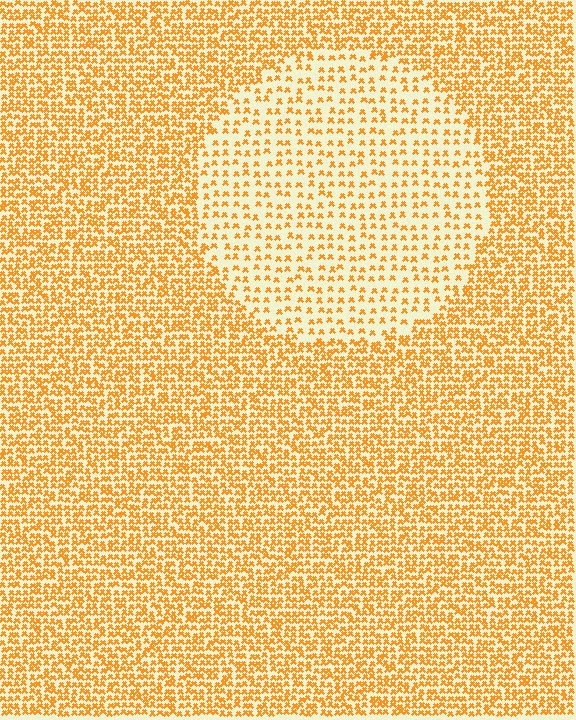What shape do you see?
I see a circle.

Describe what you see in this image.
The image contains small orange elements arranged at two different densities. A circle-shaped region is visible where the elements are less densely packed than the surrounding area.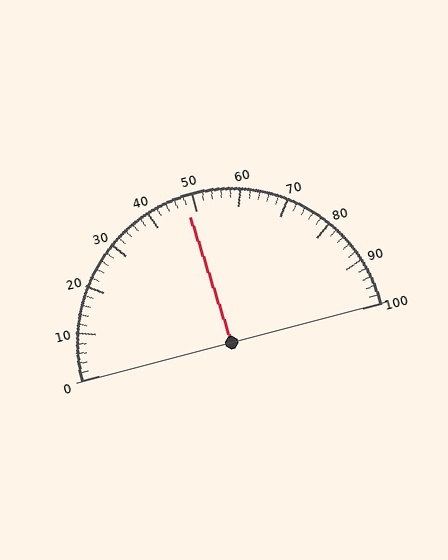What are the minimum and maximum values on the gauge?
The gauge ranges from 0 to 100.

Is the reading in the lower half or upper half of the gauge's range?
The reading is in the lower half of the range (0 to 100).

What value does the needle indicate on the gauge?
The needle indicates approximately 48.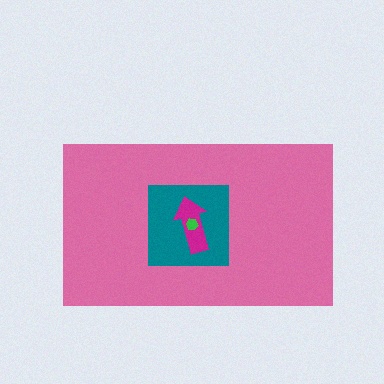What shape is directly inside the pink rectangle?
The teal square.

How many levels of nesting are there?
4.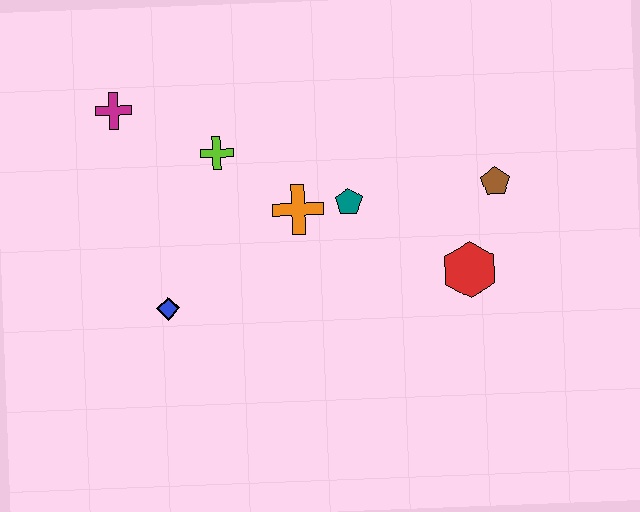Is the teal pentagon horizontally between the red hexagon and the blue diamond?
Yes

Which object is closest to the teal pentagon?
The orange cross is closest to the teal pentagon.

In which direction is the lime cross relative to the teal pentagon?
The lime cross is to the left of the teal pentagon.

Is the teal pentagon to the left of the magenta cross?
No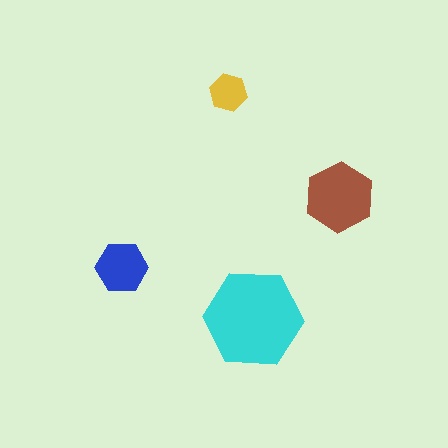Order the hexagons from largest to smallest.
the cyan one, the brown one, the blue one, the yellow one.